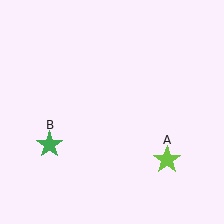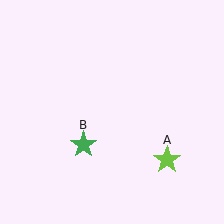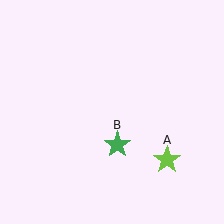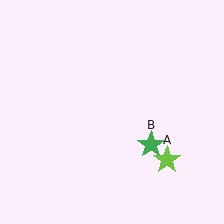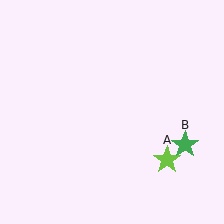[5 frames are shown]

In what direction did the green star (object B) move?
The green star (object B) moved right.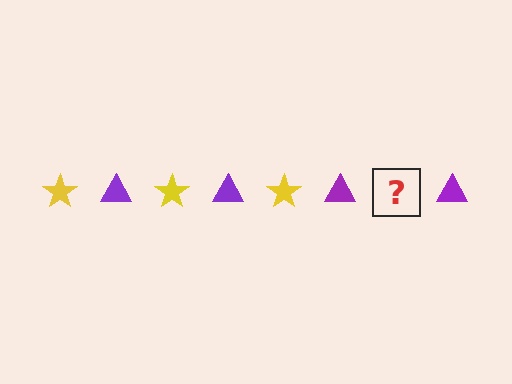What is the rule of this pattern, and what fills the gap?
The rule is that the pattern alternates between yellow star and purple triangle. The gap should be filled with a yellow star.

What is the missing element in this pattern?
The missing element is a yellow star.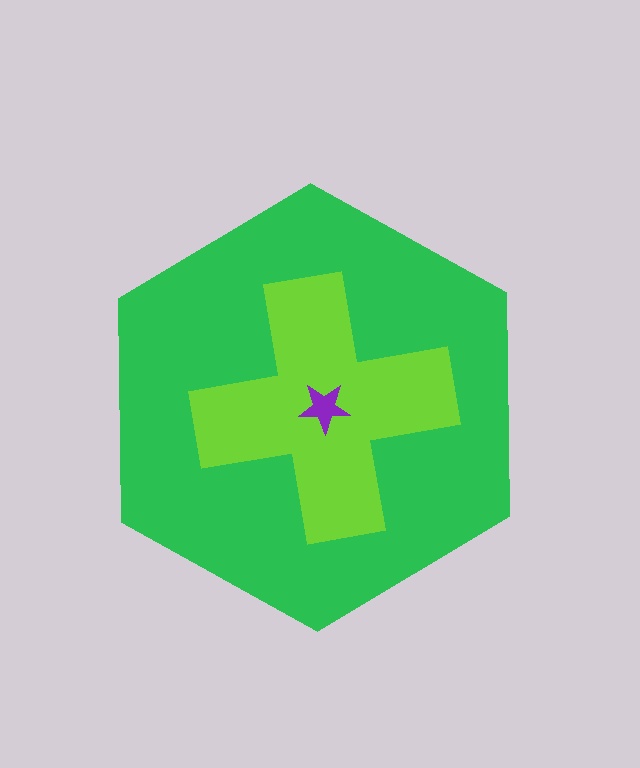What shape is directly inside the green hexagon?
The lime cross.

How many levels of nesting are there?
3.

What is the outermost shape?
The green hexagon.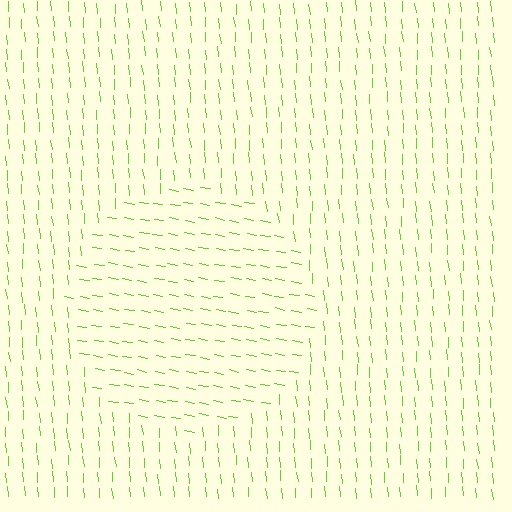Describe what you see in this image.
The image is filled with small lime line segments. A circle region in the image has lines oriented differently from the surrounding lines, creating a visible texture boundary.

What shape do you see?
I see a circle.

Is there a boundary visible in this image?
Yes, there is a texture boundary formed by a change in line orientation.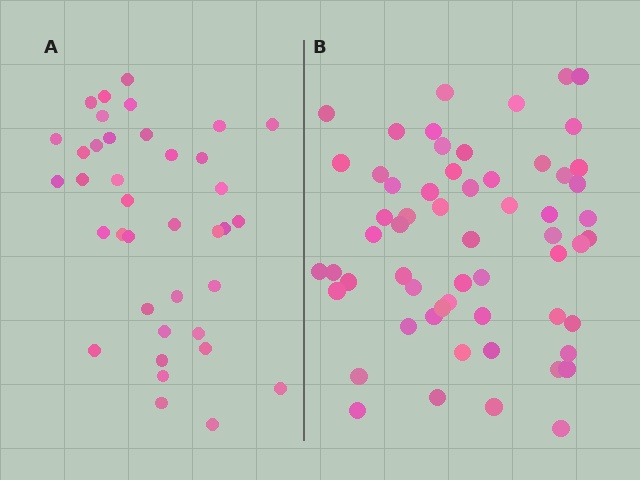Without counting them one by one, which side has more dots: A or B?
Region B (the right region) has more dots.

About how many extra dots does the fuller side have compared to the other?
Region B has approximately 20 more dots than region A.